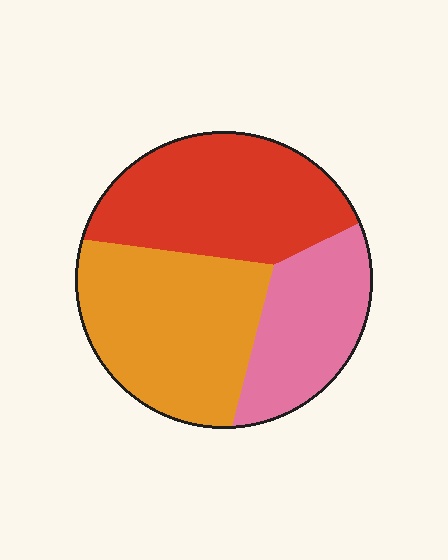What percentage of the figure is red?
Red covers 37% of the figure.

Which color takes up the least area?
Pink, at roughly 25%.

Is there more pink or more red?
Red.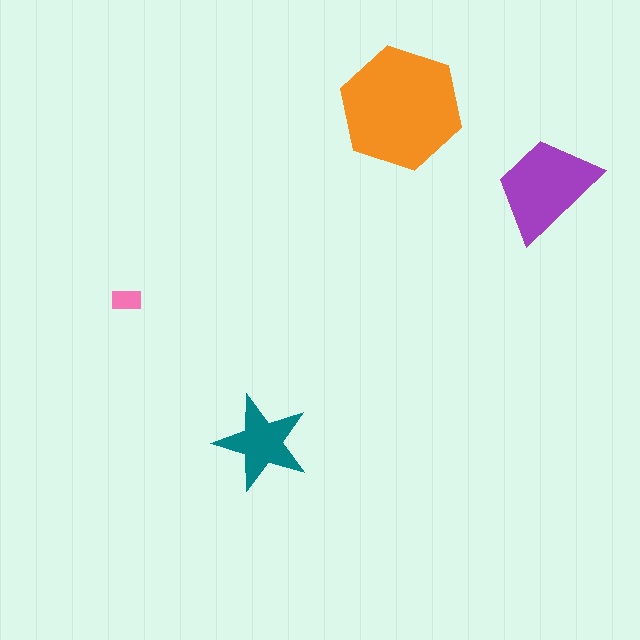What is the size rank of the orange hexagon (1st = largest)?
1st.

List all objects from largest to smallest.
The orange hexagon, the purple trapezoid, the teal star, the pink rectangle.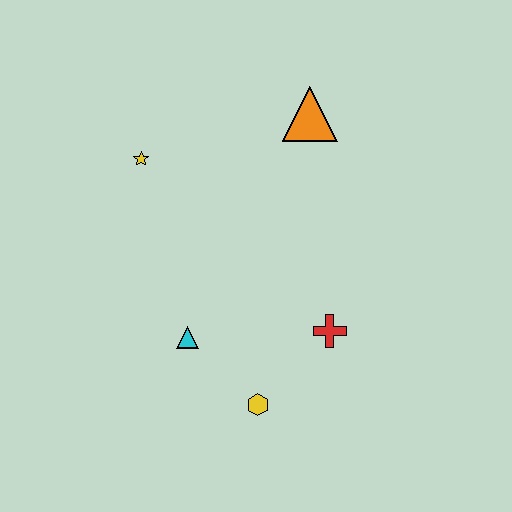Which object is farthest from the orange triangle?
The yellow hexagon is farthest from the orange triangle.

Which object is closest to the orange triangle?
The yellow star is closest to the orange triangle.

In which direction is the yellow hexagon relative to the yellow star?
The yellow hexagon is below the yellow star.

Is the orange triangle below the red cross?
No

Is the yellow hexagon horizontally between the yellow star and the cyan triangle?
No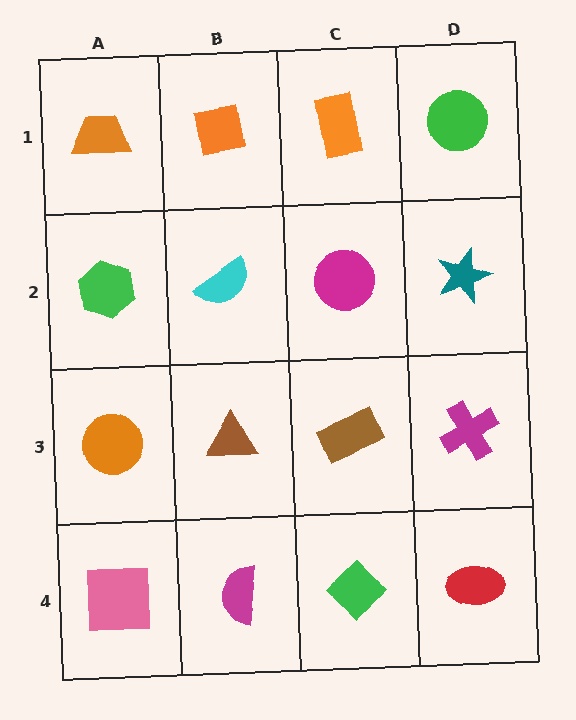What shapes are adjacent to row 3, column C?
A magenta circle (row 2, column C), a green diamond (row 4, column C), a brown triangle (row 3, column B), a magenta cross (row 3, column D).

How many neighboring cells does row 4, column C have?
3.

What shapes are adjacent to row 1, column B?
A cyan semicircle (row 2, column B), an orange trapezoid (row 1, column A), an orange rectangle (row 1, column C).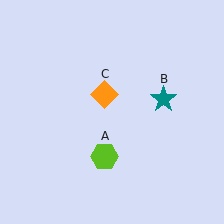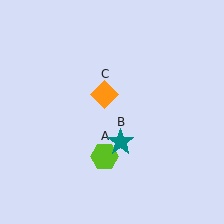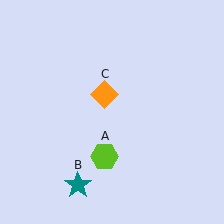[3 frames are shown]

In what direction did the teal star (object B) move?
The teal star (object B) moved down and to the left.